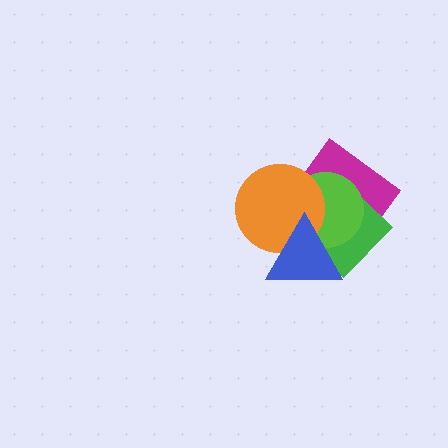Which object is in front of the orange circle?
The blue triangle is in front of the orange circle.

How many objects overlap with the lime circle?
4 objects overlap with the lime circle.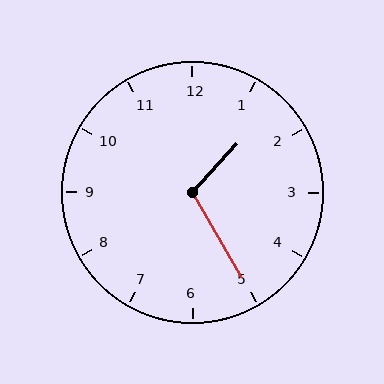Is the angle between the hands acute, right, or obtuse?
It is obtuse.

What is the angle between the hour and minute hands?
Approximately 108 degrees.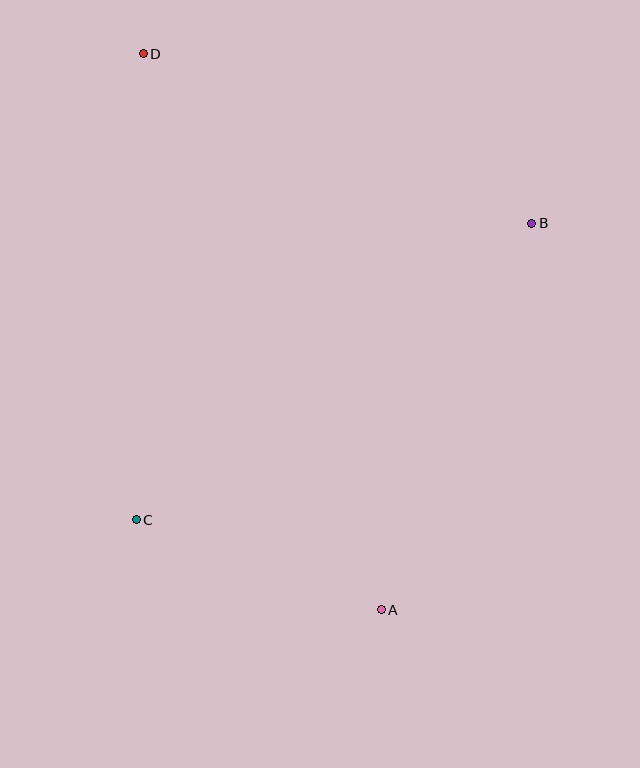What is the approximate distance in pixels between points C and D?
The distance between C and D is approximately 466 pixels.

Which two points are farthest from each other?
Points A and D are farthest from each other.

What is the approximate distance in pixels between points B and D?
The distance between B and D is approximately 424 pixels.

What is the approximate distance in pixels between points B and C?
The distance between B and C is approximately 494 pixels.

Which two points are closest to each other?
Points A and C are closest to each other.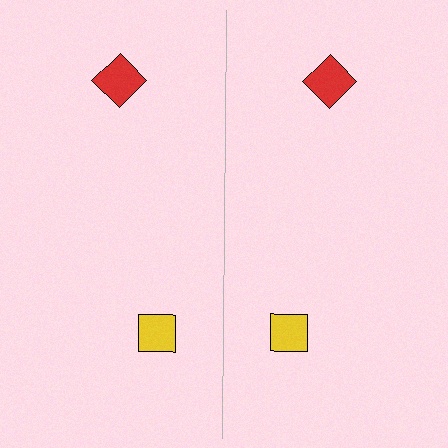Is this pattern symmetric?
Yes, this pattern has bilateral (reflection) symmetry.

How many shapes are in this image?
There are 4 shapes in this image.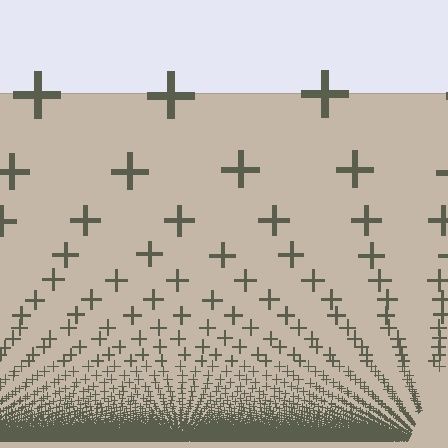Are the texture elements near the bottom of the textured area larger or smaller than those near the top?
Smaller. The gradient is inverted — elements near the bottom are smaller and denser.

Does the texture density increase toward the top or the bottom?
Density increases toward the bottom.